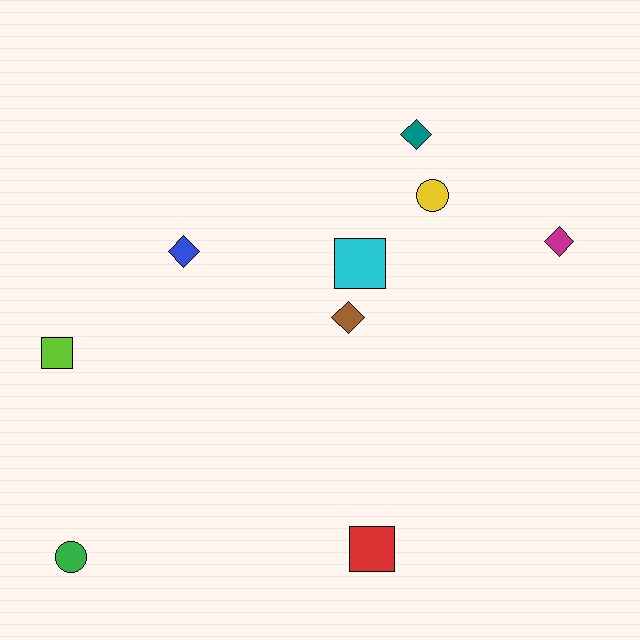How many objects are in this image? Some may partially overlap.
There are 9 objects.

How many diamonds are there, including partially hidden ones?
There are 4 diamonds.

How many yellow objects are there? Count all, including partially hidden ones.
There is 1 yellow object.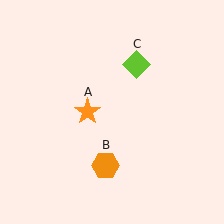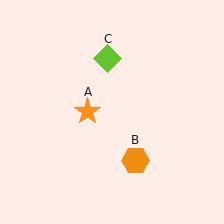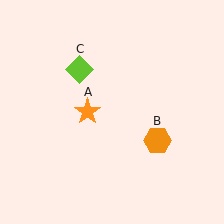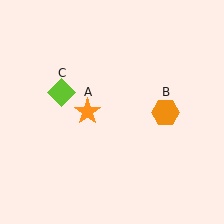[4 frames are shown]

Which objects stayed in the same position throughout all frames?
Orange star (object A) remained stationary.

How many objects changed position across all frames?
2 objects changed position: orange hexagon (object B), lime diamond (object C).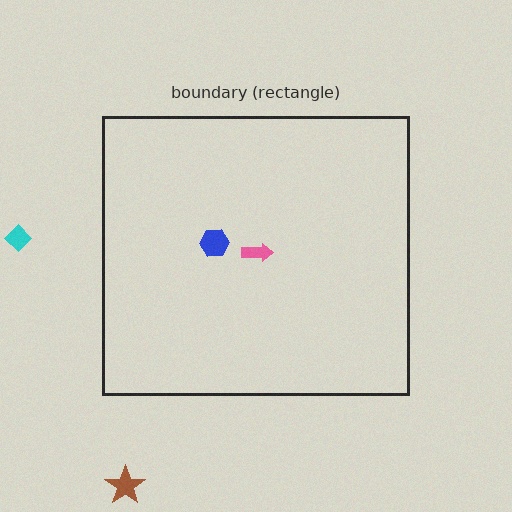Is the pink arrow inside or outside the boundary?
Inside.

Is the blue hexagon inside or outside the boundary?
Inside.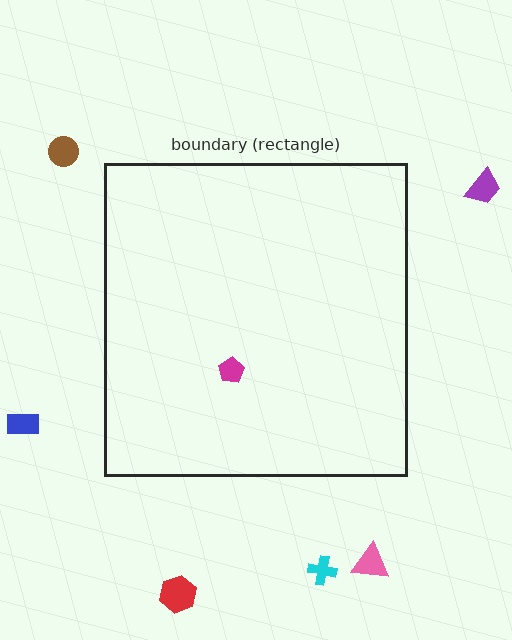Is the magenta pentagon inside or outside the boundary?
Inside.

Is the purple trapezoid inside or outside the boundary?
Outside.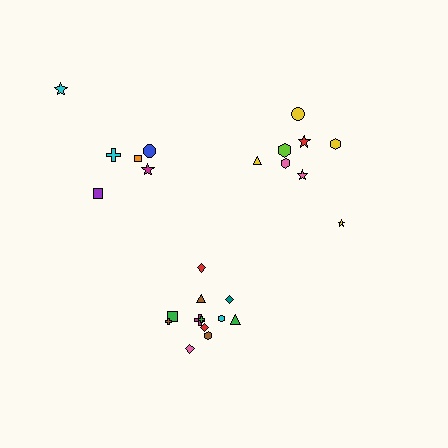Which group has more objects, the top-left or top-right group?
The top-right group.